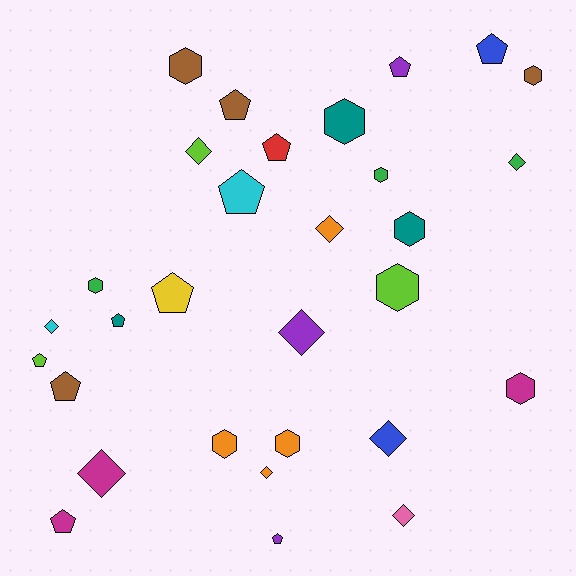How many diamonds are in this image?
There are 9 diamonds.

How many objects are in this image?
There are 30 objects.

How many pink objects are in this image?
There is 1 pink object.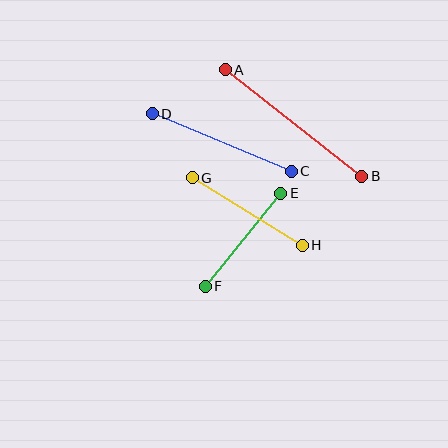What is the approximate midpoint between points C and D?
The midpoint is at approximately (222, 143) pixels.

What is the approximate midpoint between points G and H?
The midpoint is at approximately (247, 212) pixels.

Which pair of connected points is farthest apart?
Points A and B are farthest apart.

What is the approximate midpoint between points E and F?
The midpoint is at approximately (243, 240) pixels.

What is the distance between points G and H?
The distance is approximately 129 pixels.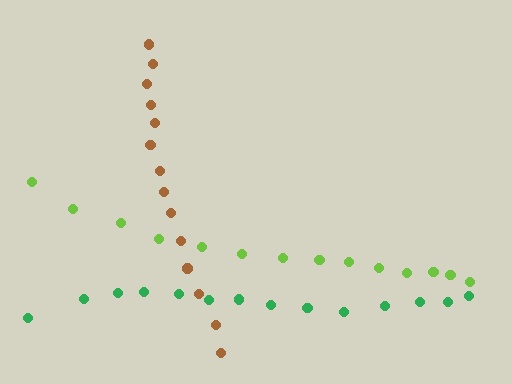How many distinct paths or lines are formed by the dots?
There are 3 distinct paths.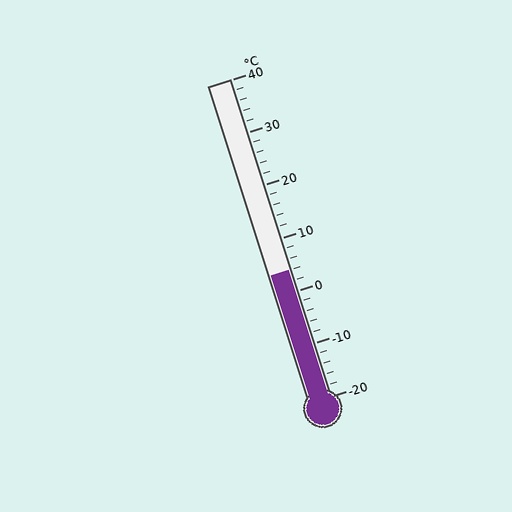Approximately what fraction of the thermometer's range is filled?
The thermometer is filled to approximately 40% of its range.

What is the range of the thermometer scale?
The thermometer scale ranges from -20°C to 40°C.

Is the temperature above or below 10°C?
The temperature is below 10°C.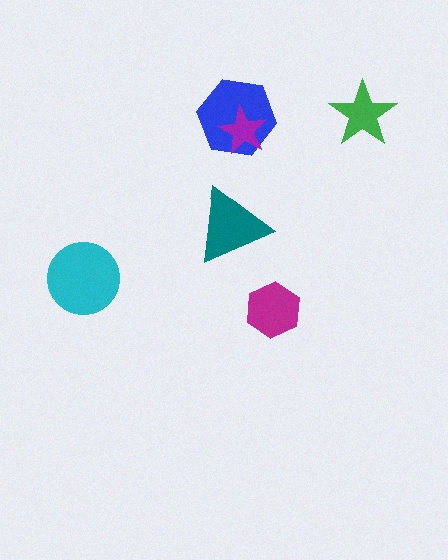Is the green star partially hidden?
No, no other shape covers it.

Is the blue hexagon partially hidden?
Yes, it is partially covered by another shape.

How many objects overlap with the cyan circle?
0 objects overlap with the cyan circle.